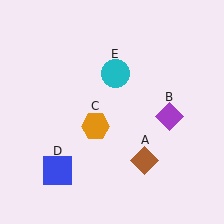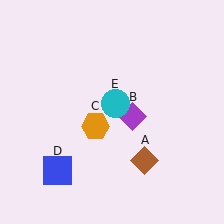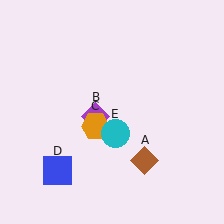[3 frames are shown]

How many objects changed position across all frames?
2 objects changed position: purple diamond (object B), cyan circle (object E).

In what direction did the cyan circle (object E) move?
The cyan circle (object E) moved down.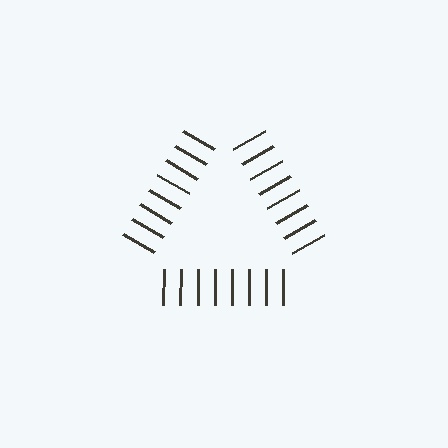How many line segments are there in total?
24 — 8 along each of the 3 edges.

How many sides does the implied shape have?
3 sides — the line-ends trace a triangle.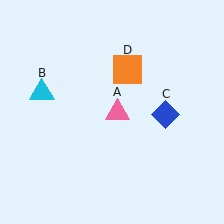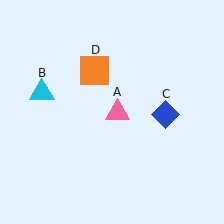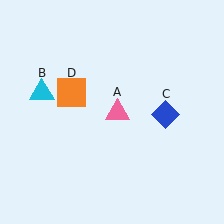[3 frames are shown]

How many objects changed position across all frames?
1 object changed position: orange square (object D).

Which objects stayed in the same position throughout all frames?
Pink triangle (object A) and cyan triangle (object B) and blue diamond (object C) remained stationary.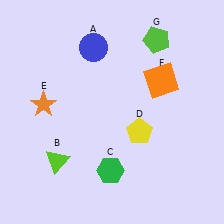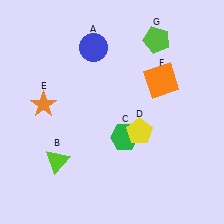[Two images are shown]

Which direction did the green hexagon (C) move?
The green hexagon (C) moved up.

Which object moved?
The green hexagon (C) moved up.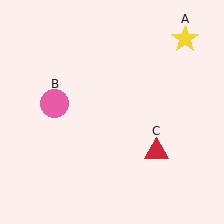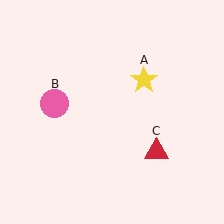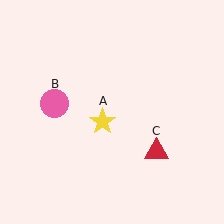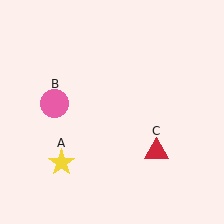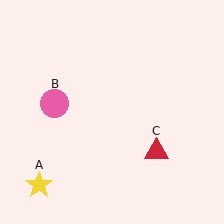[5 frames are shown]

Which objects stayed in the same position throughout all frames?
Pink circle (object B) and red triangle (object C) remained stationary.